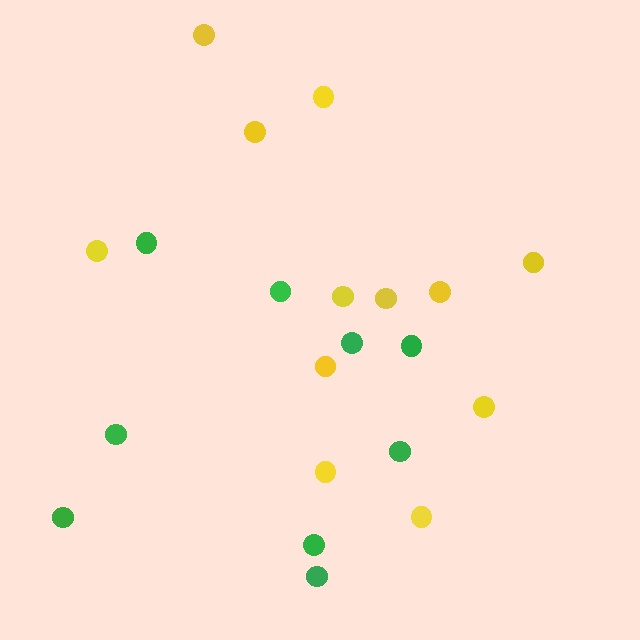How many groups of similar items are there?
There are 2 groups: one group of yellow circles (12) and one group of green circles (9).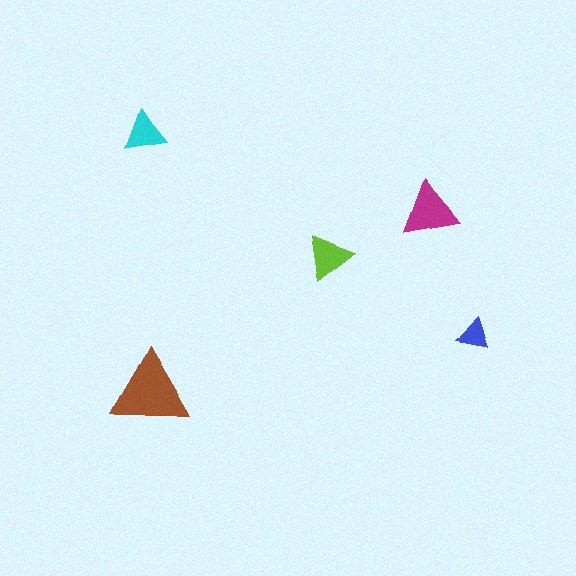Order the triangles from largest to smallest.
the brown one, the magenta one, the lime one, the cyan one, the blue one.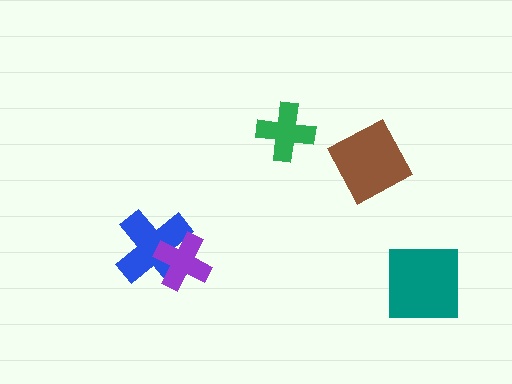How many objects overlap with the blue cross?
1 object overlaps with the blue cross.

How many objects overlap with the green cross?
0 objects overlap with the green cross.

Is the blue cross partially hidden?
Yes, it is partially covered by another shape.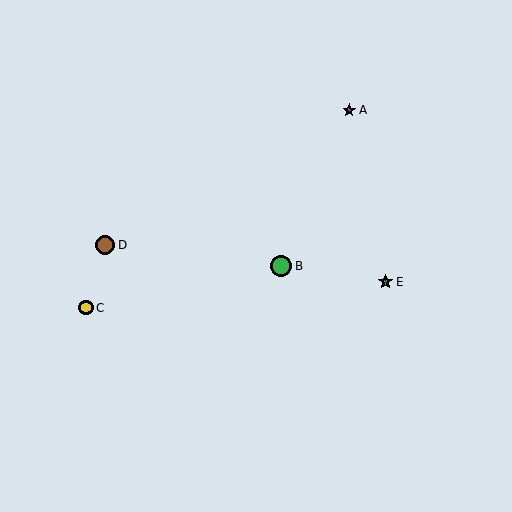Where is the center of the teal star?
The center of the teal star is at (386, 282).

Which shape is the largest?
The green circle (labeled B) is the largest.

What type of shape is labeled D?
Shape D is a brown circle.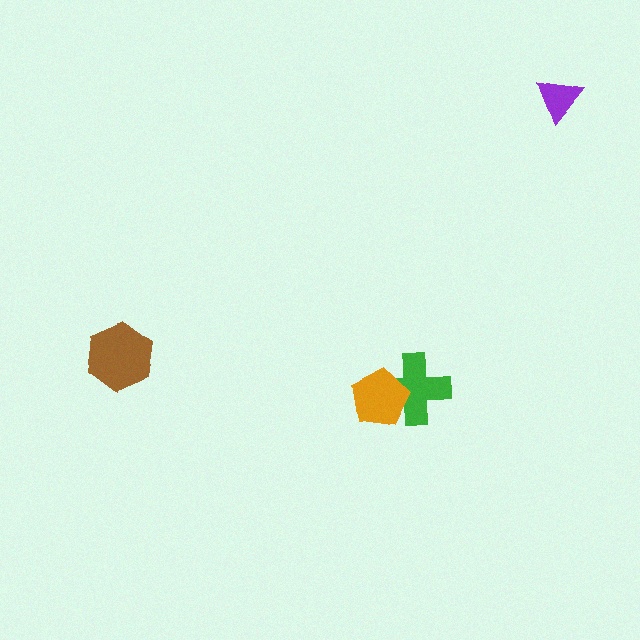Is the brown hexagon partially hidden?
No, no other shape covers it.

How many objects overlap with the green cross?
1 object overlaps with the green cross.